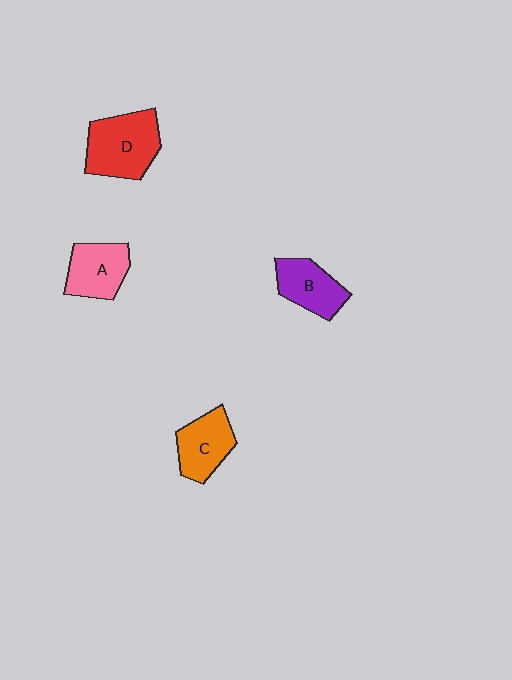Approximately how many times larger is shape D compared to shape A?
Approximately 1.4 times.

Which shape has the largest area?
Shape D (red).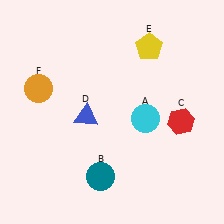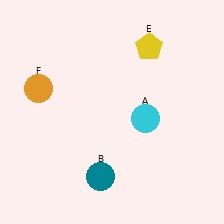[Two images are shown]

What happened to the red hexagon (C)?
The red hexagon (C) was removed in Image 2. It was in the bottom-right area of Image 1.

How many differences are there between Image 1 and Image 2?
There are 2 differences between the two images.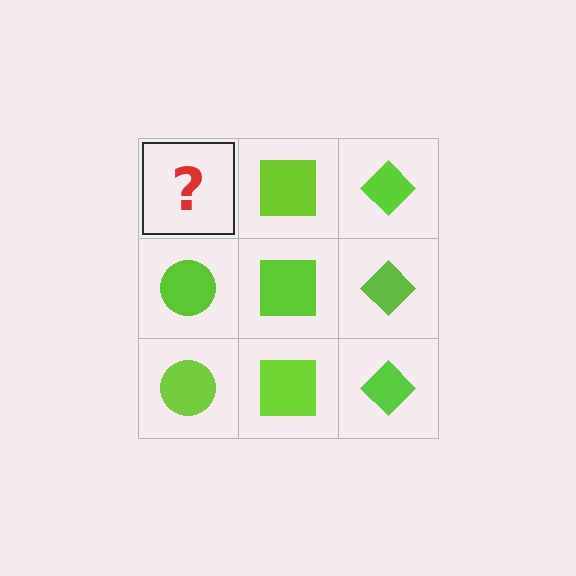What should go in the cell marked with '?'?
The missing cell should contain a lime circle.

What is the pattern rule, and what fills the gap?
The rule is that each column has a consistent shape. The gap should be filled with a lime circle.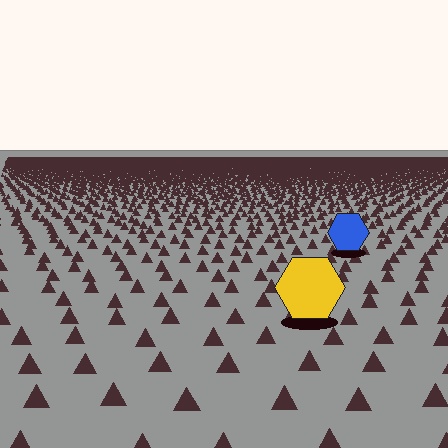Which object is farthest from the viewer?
The blue hexagon is farthest from the viewer. It appears smaller and the ground texture around it is denser.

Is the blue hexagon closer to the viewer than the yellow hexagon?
No. The yellow hexagon is closer — you can tell from the texture gradient: the ground texture is coarser near it.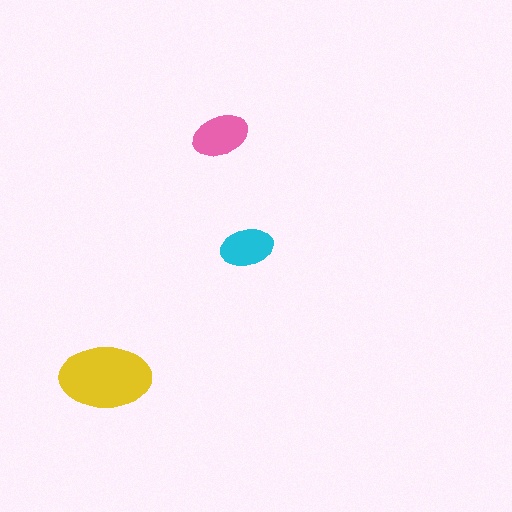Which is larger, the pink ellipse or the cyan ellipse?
The pink one.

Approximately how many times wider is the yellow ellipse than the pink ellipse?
About 1.5 times wider.